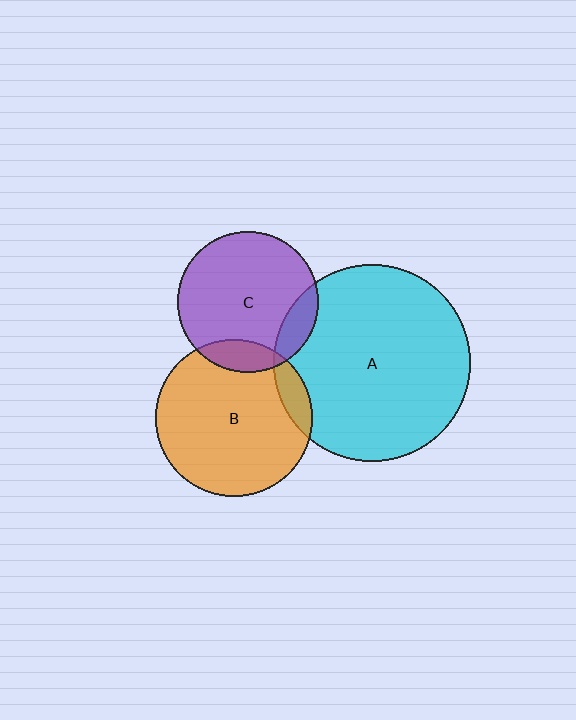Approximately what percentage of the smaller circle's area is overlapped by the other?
Approximately 10%.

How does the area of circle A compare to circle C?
Approximately 2.0 times.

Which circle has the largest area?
Circle A (cyan).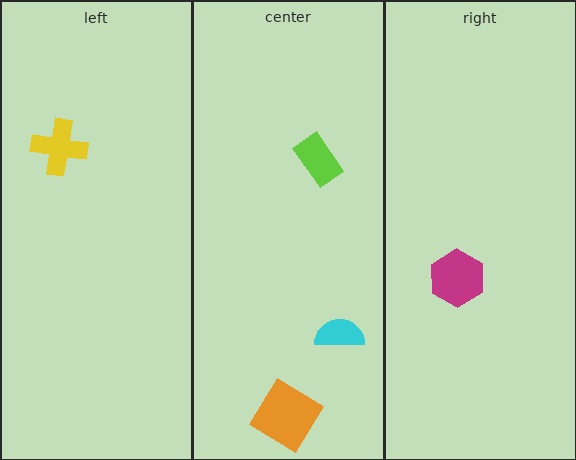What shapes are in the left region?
The yellow cross.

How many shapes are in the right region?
1.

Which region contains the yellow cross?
The left region.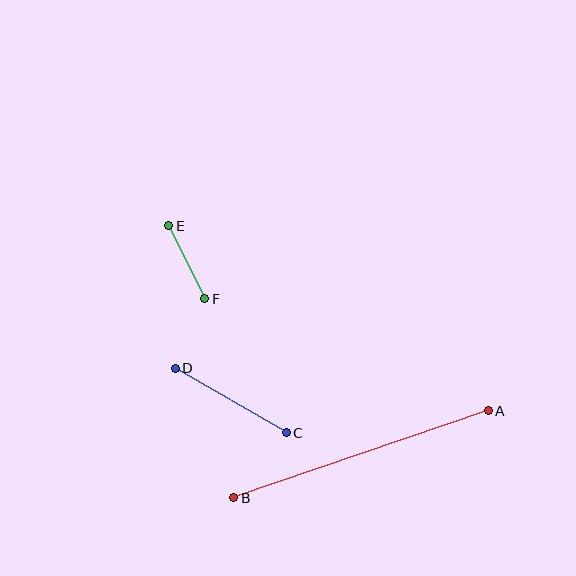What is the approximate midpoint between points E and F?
The midpoint is at approximately (187, 262) pixels.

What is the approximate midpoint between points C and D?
The midpoint is at approximately (231, 401) pixels.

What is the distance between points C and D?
The distance is approximately 129 pixels.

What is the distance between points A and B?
The distance is approximately 269 pixels.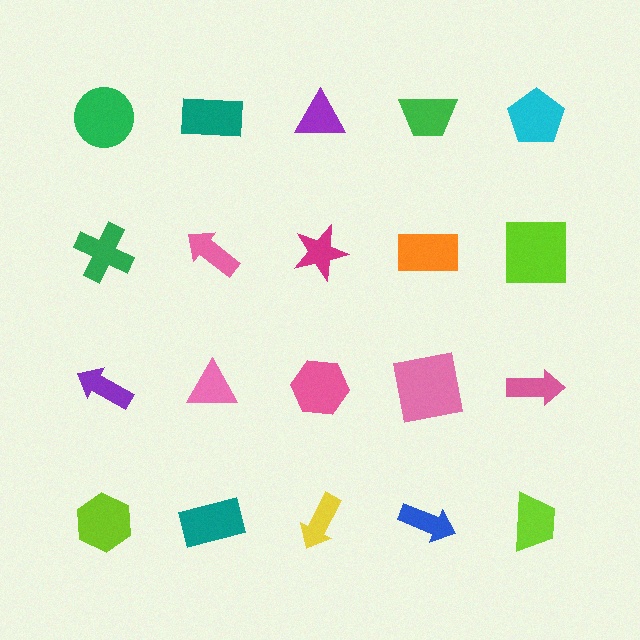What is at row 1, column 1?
A green circle.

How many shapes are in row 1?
5 shapes.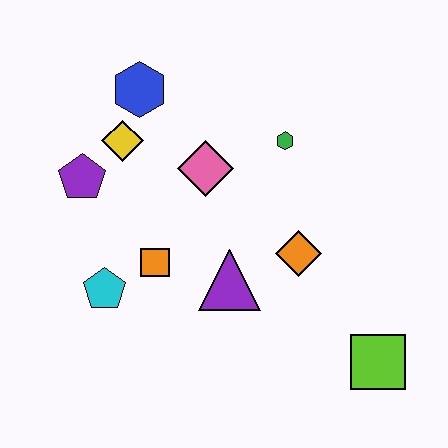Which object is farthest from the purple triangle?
The blue hexagon is farthest from the purple triangle.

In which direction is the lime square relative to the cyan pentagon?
The lime square is to the right of the cyan pentagon.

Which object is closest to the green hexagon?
The pink diamond is closest to the green hexagon.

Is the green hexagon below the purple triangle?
No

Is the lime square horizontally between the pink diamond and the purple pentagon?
No